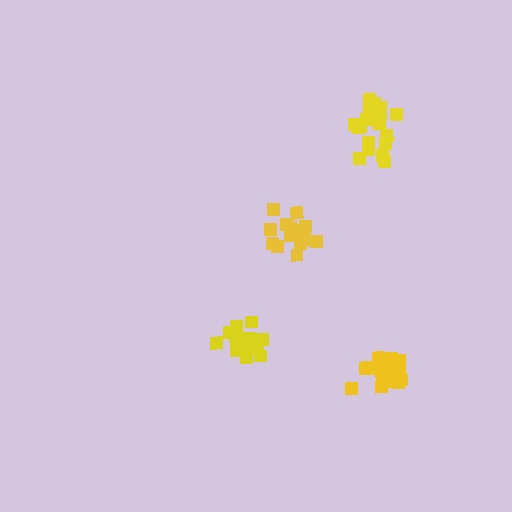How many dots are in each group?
Group 1: 17 dots, Group 2: 20 dots, Group 3: 15 dots, Group 4: 18 dots (70 total).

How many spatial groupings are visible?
There are 4 spatial groupings.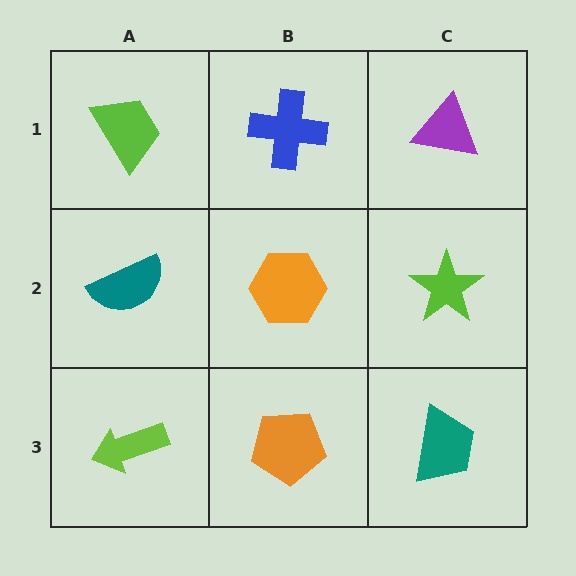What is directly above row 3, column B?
An orange hexagon.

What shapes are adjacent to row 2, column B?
A blue cross (row 1, column B), an orange pentagon (row 3, column B), a teal semicircle (row 2, column A), a lime star (row 2, column C).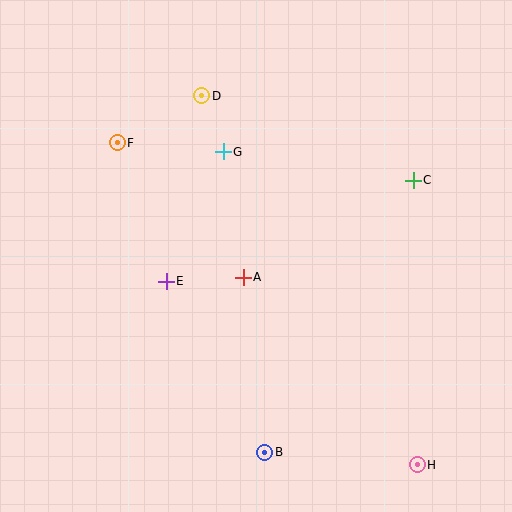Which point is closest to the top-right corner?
Point C is closest to the top-right corner.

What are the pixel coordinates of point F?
Point F is at (117, 143).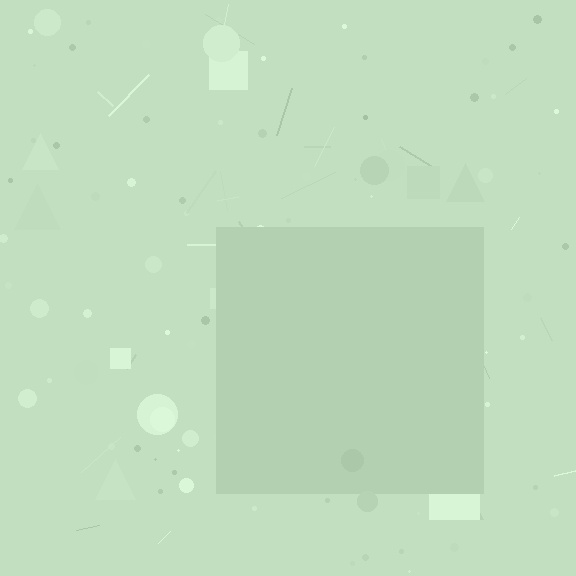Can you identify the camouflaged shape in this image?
The camouflaged shape is a square.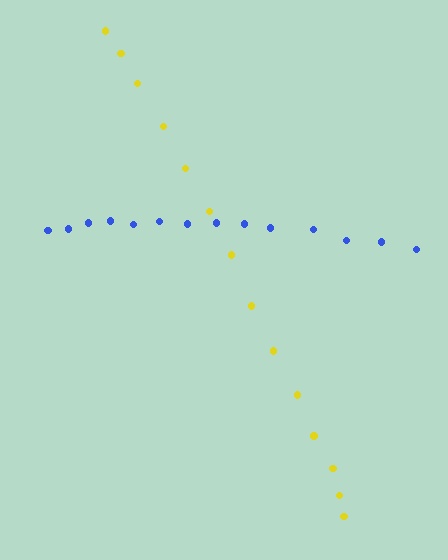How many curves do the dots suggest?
There are 2 distinct paths.